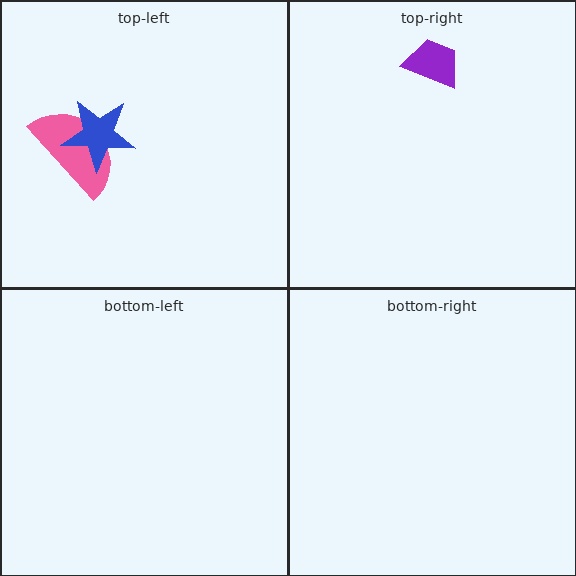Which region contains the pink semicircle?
The top-left region.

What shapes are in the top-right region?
The purple trapezoid.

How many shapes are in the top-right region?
1.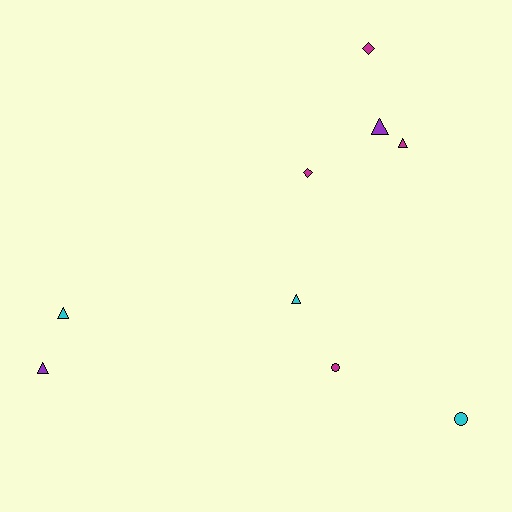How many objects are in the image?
There are 9 objects.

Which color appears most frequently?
Magenta, with 4 objects.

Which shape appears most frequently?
Triangle, with 5 objects.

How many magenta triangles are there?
There is 1 magenta triangle.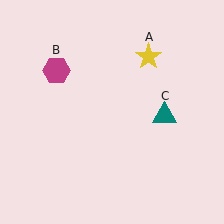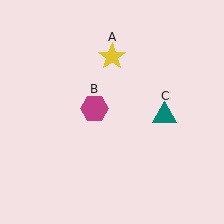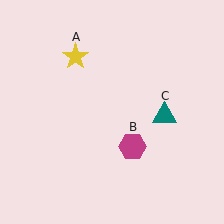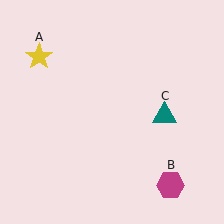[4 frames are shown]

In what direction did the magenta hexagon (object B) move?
The magenta hexagon (object B) moved down and to the right.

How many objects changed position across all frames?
2 objects changed position: yellow star (object A), magenta hexagon (object B).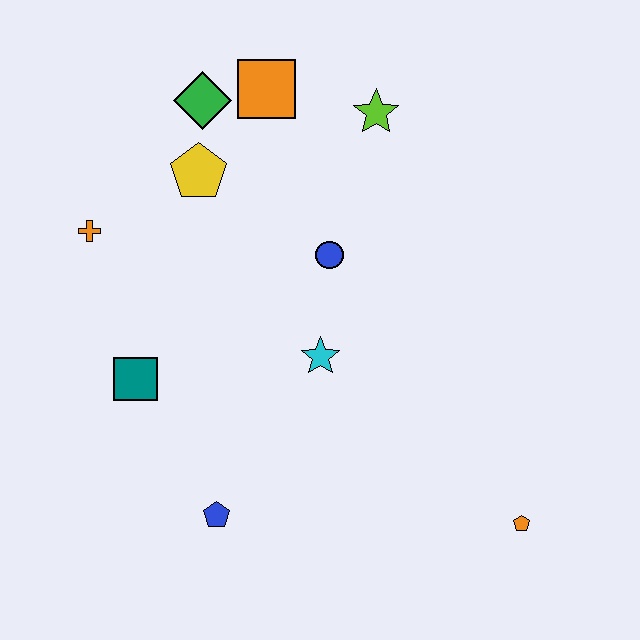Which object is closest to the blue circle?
The cyan star is closest to the blue circle.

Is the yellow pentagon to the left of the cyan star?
Yes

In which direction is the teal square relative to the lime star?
The teal square is below the lime star.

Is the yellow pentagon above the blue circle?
Yes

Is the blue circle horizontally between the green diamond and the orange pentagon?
Yes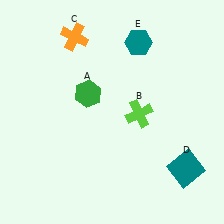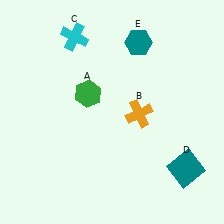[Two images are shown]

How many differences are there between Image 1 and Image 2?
There are 2 differences between the two images.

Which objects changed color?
B changed from lime to orange. C changed from orange to cyan.